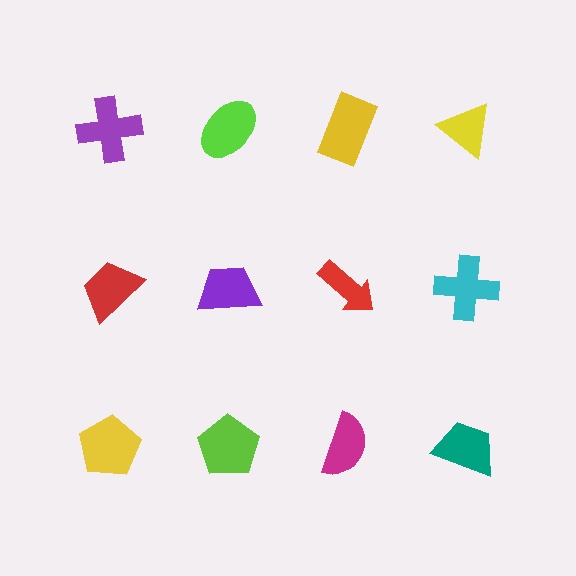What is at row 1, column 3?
A yellow rectangle.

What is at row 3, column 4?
A teal trapezoid.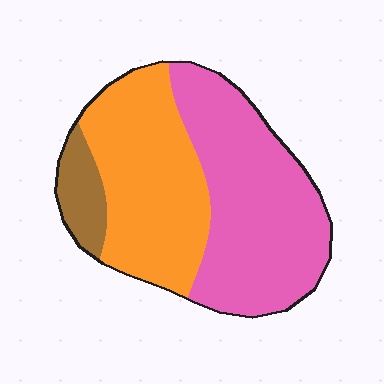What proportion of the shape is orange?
Orange takes up between a third and a half of the shape.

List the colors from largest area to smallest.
From largest to smallest: pink, orange, brown.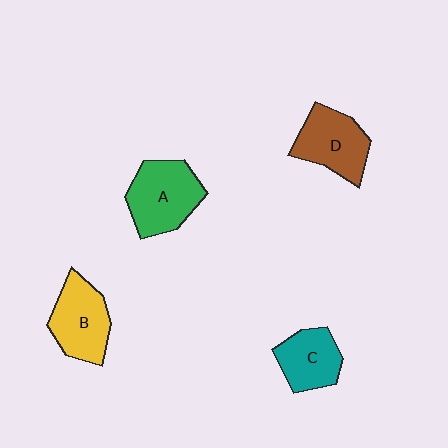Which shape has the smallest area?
Shape C (teal).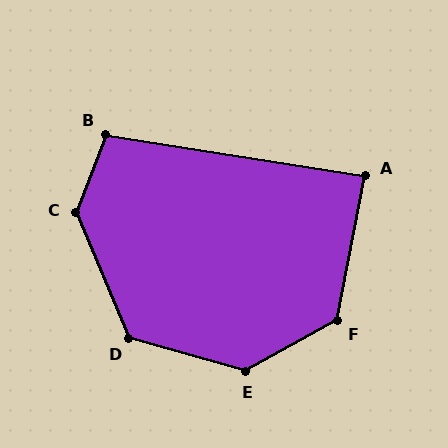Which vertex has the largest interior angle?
C, at approximately 136 degrees.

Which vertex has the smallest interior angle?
A, at approximately 88 degrees.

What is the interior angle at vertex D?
Approximately 129 degrees (obtuse).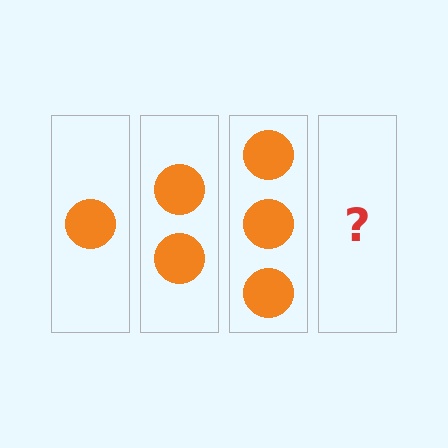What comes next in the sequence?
The next element should be 4 circles.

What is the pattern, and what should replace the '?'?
The pattern is that each step adds one more circle. The '?' should be 4 circles.